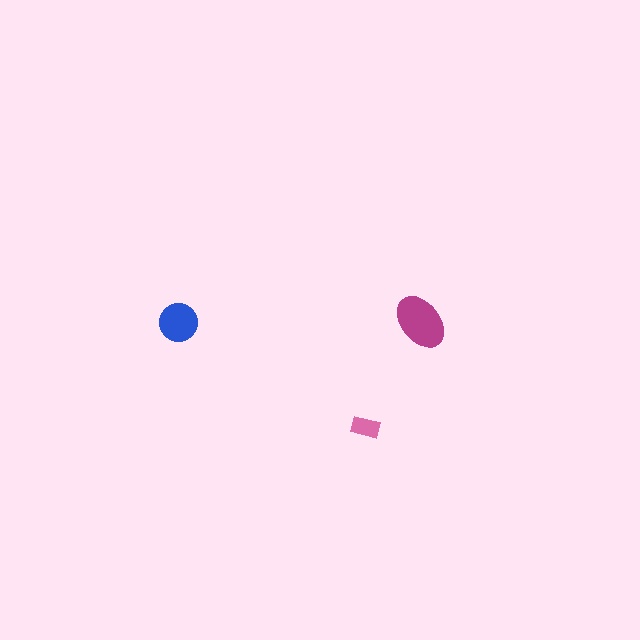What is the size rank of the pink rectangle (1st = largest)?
3rd.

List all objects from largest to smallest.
The magenta ellipse, the blue circle, the pink rectangle.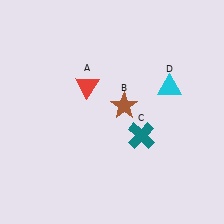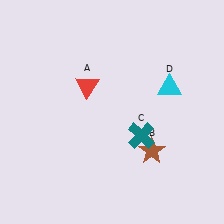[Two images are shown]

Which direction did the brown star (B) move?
The brown star (B) moved down.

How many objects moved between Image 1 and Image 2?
1 object moved between the two images.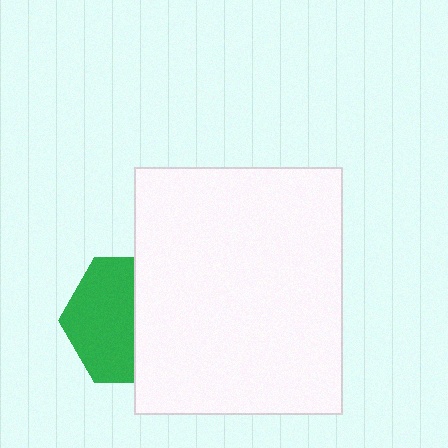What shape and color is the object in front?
The object in front is a white rectangle.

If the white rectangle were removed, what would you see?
You would see the complete green hexagon.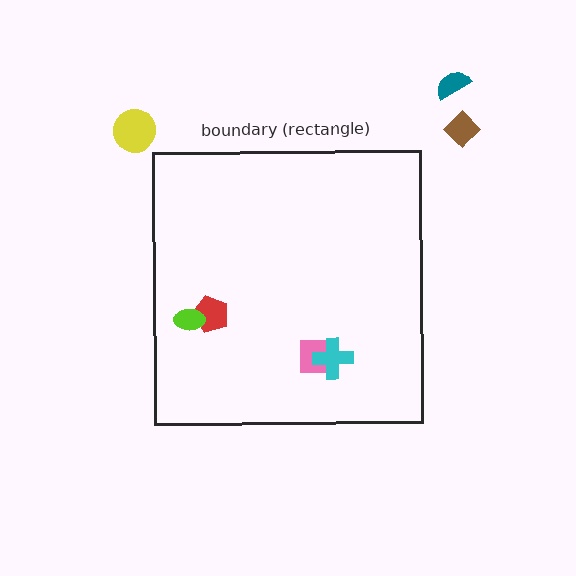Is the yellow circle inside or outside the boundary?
Outside.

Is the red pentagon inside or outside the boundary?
Inside.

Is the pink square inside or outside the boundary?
Inside.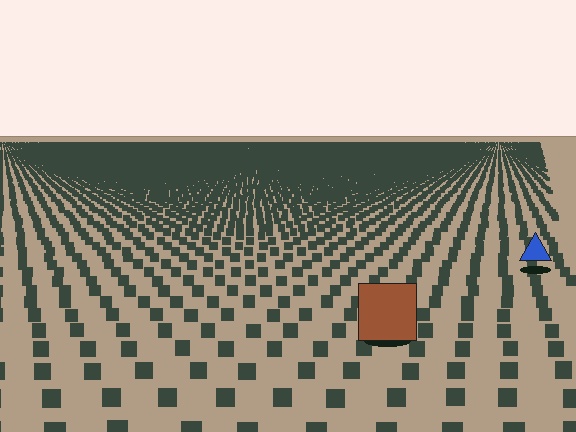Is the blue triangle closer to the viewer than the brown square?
No. The brown square is closer — you can tell from the texture gradient: the ground texture is coarser near it.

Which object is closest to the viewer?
The brown square is closest. The texture marks near it are larger and more spread out.